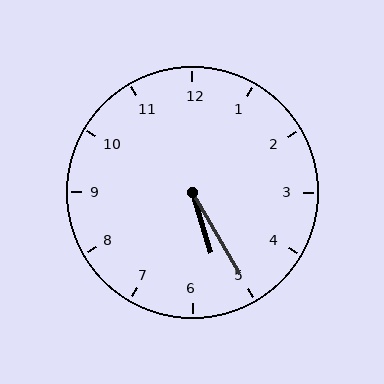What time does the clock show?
5:25.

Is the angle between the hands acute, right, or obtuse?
It is acute.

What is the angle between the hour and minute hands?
Approximately 12 degrees.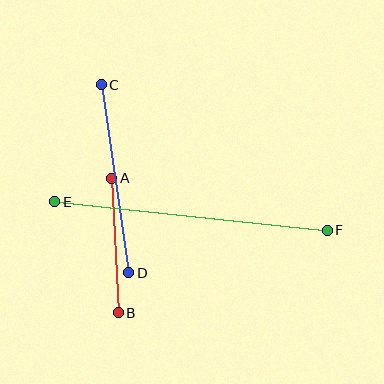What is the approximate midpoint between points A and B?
The midpoint is at approximately (115, 246) pixels.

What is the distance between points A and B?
The distance is approximately 135 pixels.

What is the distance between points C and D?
The distance is approximately 190 pixels.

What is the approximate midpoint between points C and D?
The midpoint is at approximately (115, 179) pixels.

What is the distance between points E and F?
The distance is approximately 274 pixels.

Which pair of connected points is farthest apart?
Points E and F are farthest apart.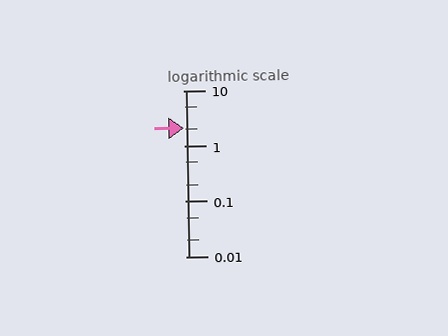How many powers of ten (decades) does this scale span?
The scale spans 3 decades, from 0.01 to 10.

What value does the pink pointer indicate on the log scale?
The pointer indicates approximately 2.1.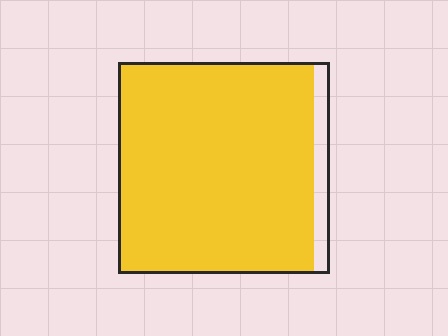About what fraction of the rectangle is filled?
About nine tenths (9/10).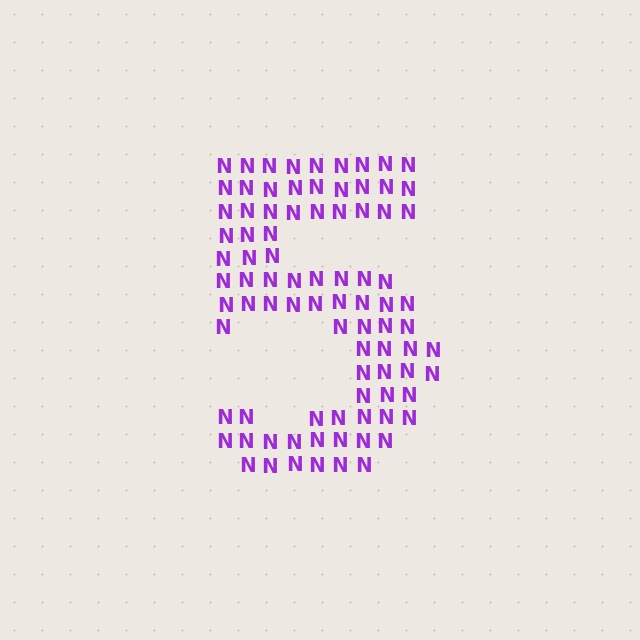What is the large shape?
The large shape is the digit 5.